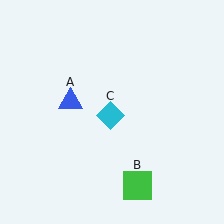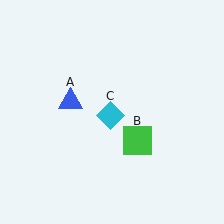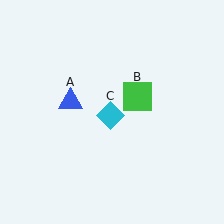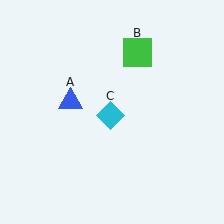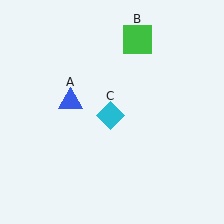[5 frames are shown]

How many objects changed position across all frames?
1 object changed position: green square (object B).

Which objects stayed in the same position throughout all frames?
Blue triangle (object A) and cyan diamond (object C) remained stationary.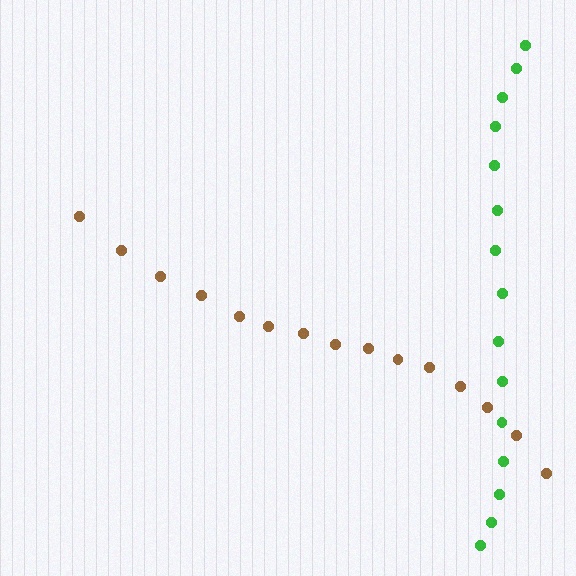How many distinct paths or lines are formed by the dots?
There are 2 distinct paths.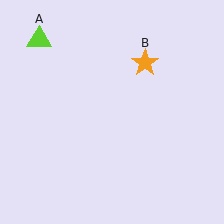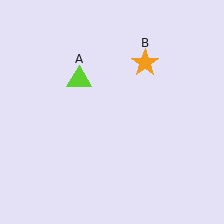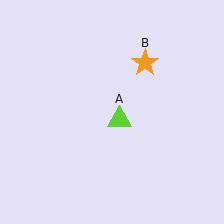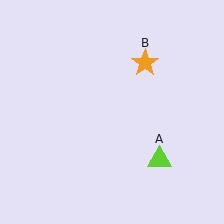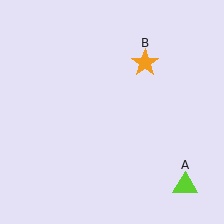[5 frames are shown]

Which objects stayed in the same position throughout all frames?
Orange star (object B) remained stationary.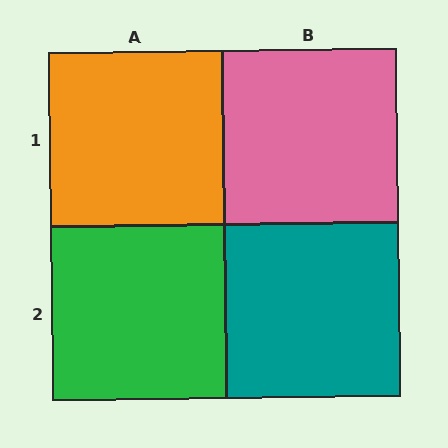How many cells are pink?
1 cell is pink.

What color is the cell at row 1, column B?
Pink.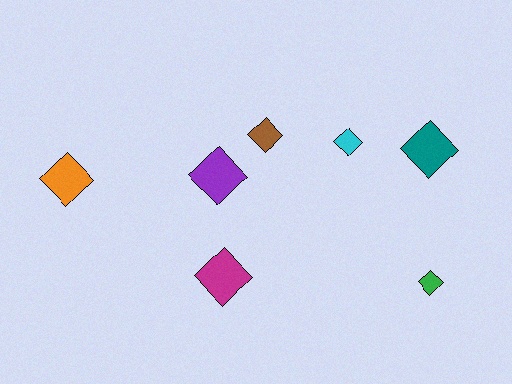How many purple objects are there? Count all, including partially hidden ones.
There is 1 purple object.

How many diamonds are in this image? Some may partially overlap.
There are 7 diamonds.